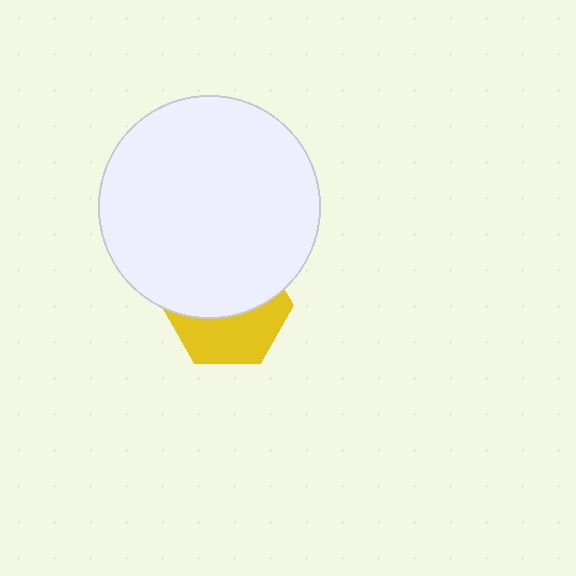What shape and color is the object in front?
The object in front is a white circle.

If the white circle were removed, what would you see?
You would see the complete yellow hexagon.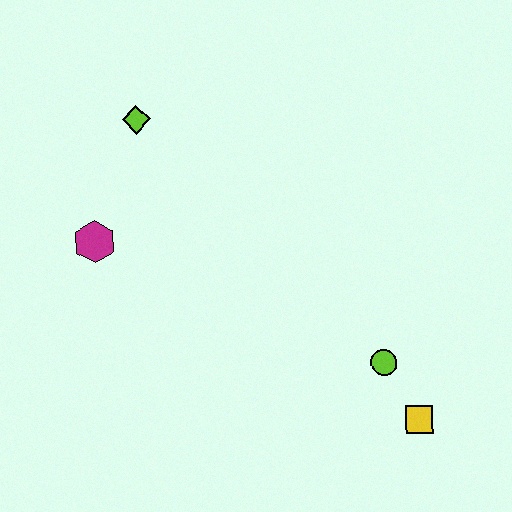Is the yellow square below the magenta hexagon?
Yes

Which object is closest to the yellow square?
The lime circle is closest to the yellow square.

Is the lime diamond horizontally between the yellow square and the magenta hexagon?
Yes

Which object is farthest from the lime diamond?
The yellow square is farthest from the lime diamond.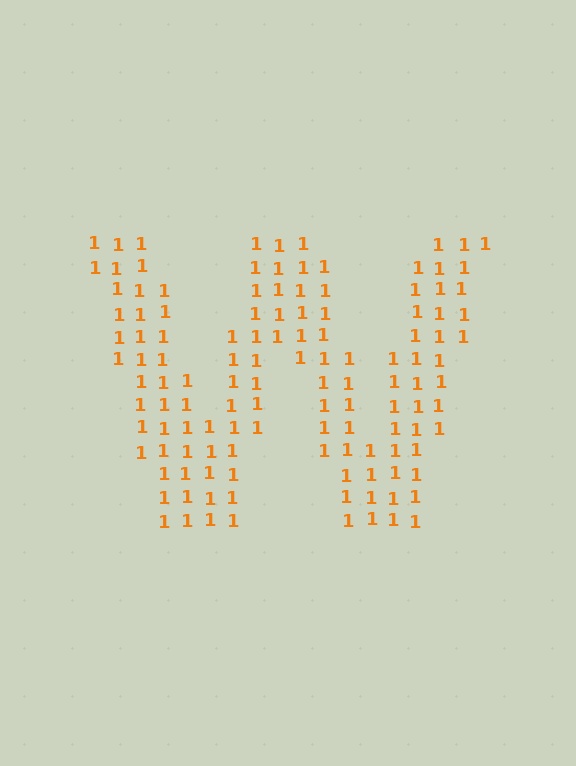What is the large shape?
The large shape is the letter W.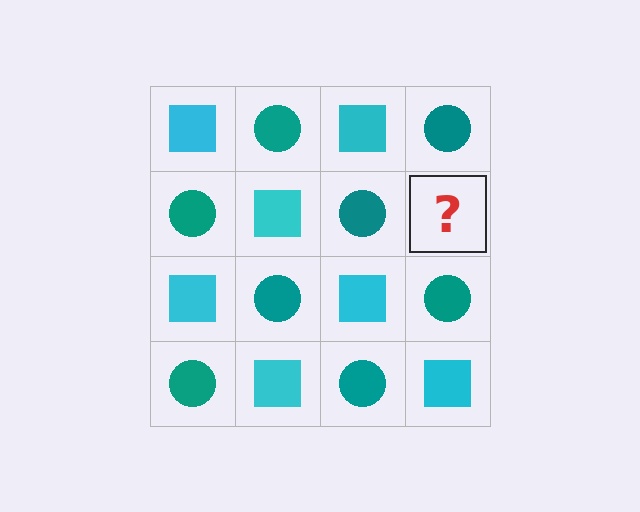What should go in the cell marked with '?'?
The missing cell should contain a cyan square.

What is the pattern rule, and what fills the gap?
The rule is that it alternates cyan square and teal circle in a checkerboard pattern. The gap should be filled with a cyan square.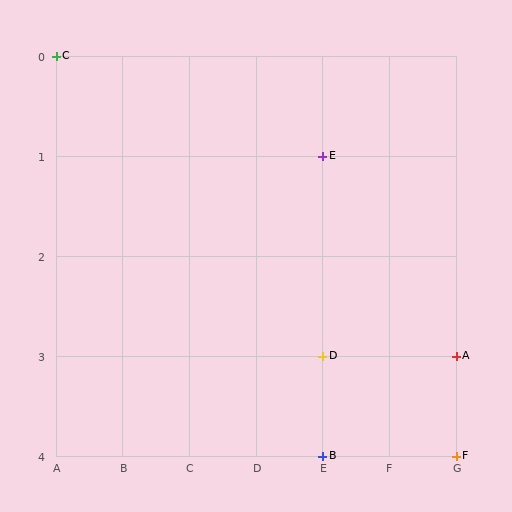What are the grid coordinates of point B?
Point B is at grid coordinates (E, 4).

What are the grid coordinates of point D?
Point D is at grid coordinates (E, 3).